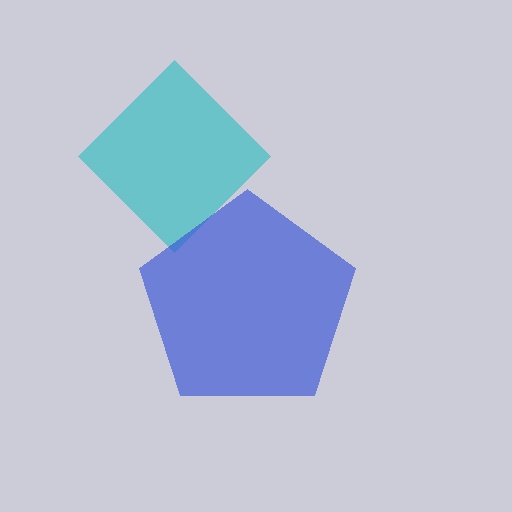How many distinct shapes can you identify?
There are 2 distinct shapes: a cyan diamond, a blue pentagon.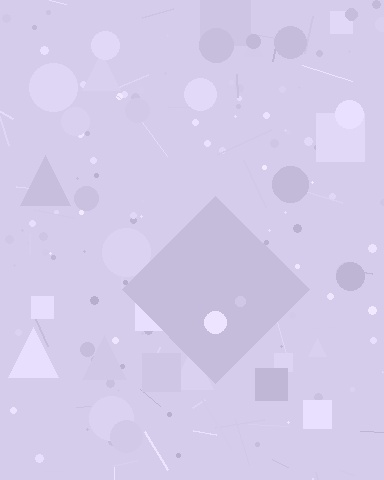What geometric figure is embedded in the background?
A diamond is embedded in the background.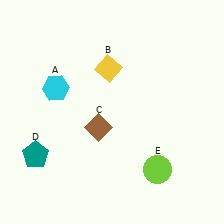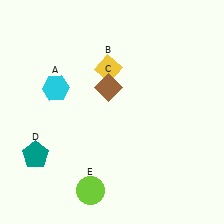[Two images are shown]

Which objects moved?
The objects that moved are: the brown diamond (C), the lime circle (E).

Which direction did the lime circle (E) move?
The lime circle (E) moved left.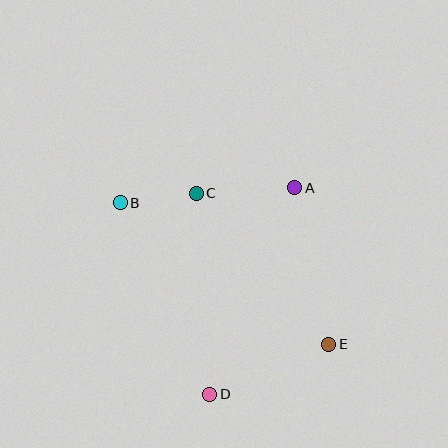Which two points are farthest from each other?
Points B and E are farthest from each other.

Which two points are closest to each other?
Points B and C are closest to each other.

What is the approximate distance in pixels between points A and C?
The distance between A and C is approximately 99 pixels.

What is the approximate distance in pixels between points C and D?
The distance between C and D is approximately 202 pixels.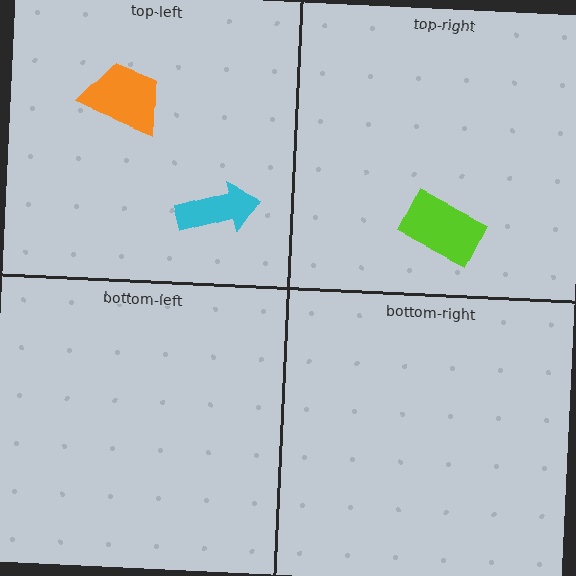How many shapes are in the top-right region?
1.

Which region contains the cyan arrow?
The top-left region.